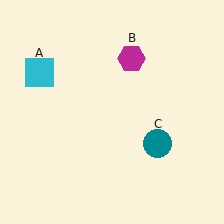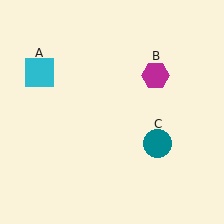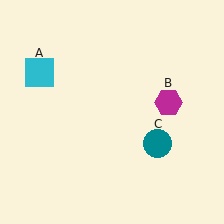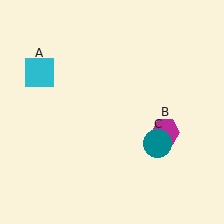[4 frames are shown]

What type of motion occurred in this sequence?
The magenta hexagon (object B) rotated clockwise around the center of the scene.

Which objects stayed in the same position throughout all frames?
Cyan square (object A) and teal circle (object C) remained stationary.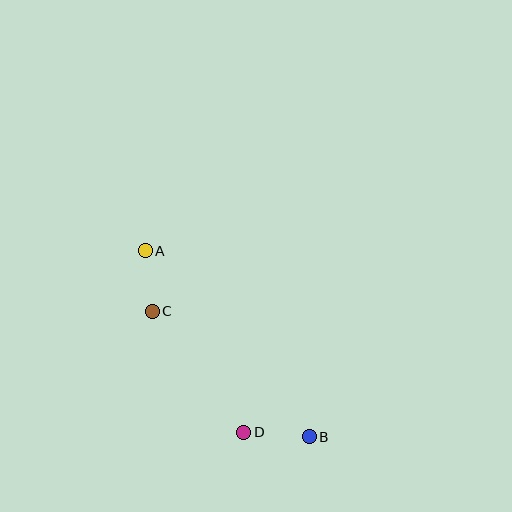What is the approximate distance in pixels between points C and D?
The distance between C and D is approximately 152 pixels.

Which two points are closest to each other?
Points A and C are closest to each other.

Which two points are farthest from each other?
Points A and B are farthest from each other.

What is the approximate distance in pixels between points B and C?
The distance between B and C is approximately 201 pixels.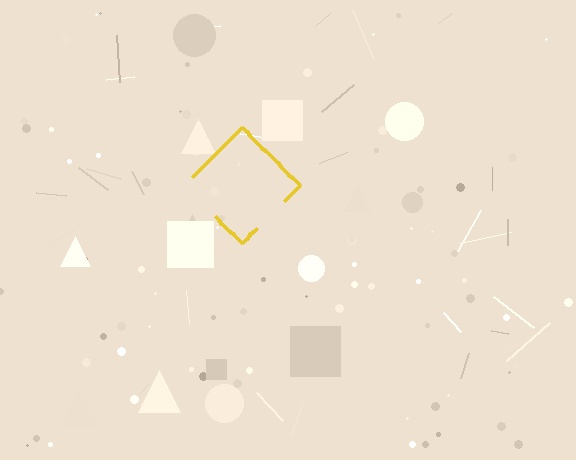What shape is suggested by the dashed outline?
The dashed outline suggests a diamond.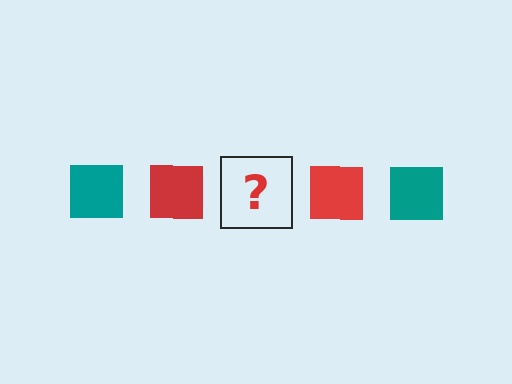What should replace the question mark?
The question mark should be replaced with a teal square.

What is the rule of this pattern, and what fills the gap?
The rule is that the pattern cycles through teal, red squares. The gap should be filled with a teal square.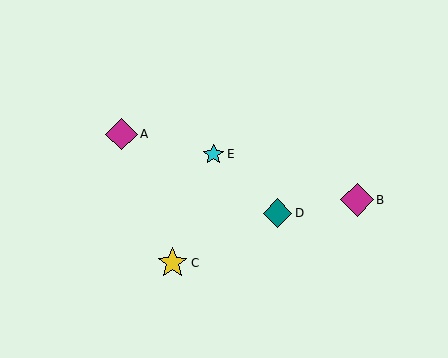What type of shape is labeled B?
Shape B is a magenta diamond.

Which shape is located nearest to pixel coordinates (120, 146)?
The magenta diamond (labeled A) at (121, 134) is nearest to that location.